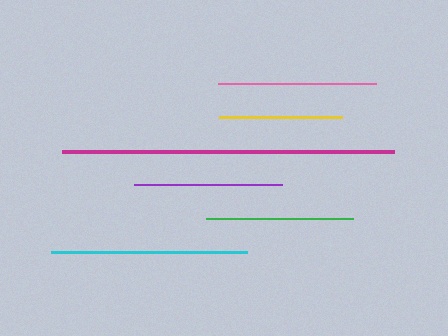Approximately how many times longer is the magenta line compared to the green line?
The magenta line is approximately 2.3 times the length of the green line.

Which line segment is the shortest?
The yellow line is the shortest at approximately 123 pixels.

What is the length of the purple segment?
The purple segment is approximately 148 pixels long.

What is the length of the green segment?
The green segment is approximately 147 pixels long.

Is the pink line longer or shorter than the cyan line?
The cyan line is longer than the pink line.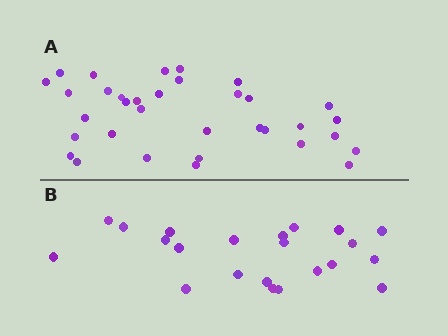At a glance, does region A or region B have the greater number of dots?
Region A (the top region) has more dots.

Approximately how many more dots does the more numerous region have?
Region A has roughly 12 or so more dots than region B.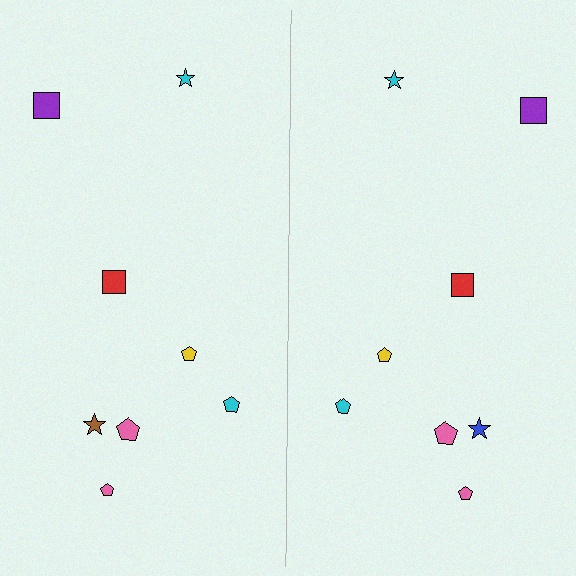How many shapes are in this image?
There are 16 shapes in this image.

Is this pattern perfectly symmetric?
No, the pattern is not perfectly symmetric. The blue star on the right side breaks the symmetry — its mirror counterpart is brown.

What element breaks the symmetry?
The blue star on the right side breaks the symmetry — its mirror counterpart is brown.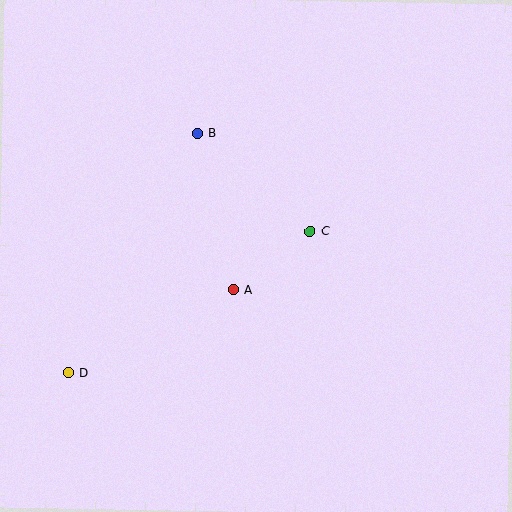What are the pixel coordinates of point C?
Point C is at (310, 231).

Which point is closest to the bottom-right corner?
Point C is closest to the bottom-right corner.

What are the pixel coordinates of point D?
Point D is at (68, 372).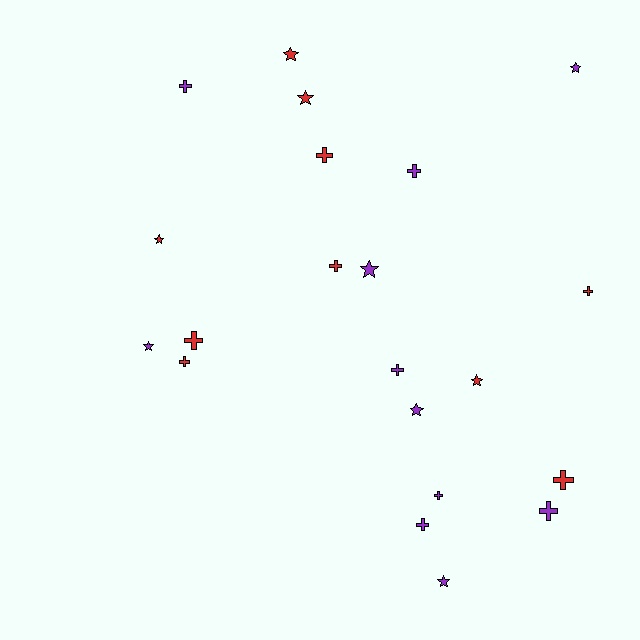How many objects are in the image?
There are 21 objects.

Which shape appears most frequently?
Cross, with 12 objects.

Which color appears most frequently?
Purple, with 11 objects.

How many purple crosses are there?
There are 6 purple crosses.